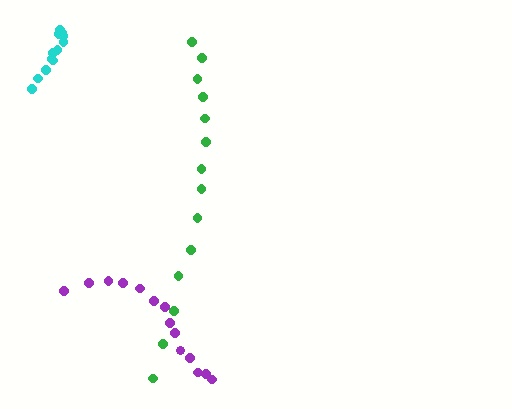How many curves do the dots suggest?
There are 3 distinct paths.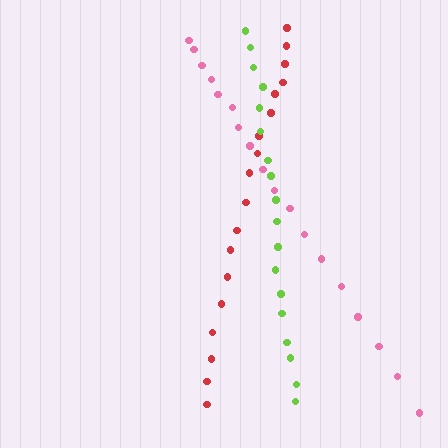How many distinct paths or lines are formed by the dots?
There are 3 distinct paths.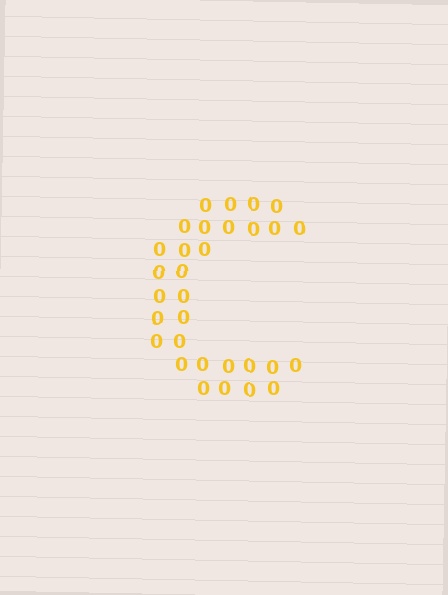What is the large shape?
The large shape is the letter C.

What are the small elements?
The small elements are digit 0's.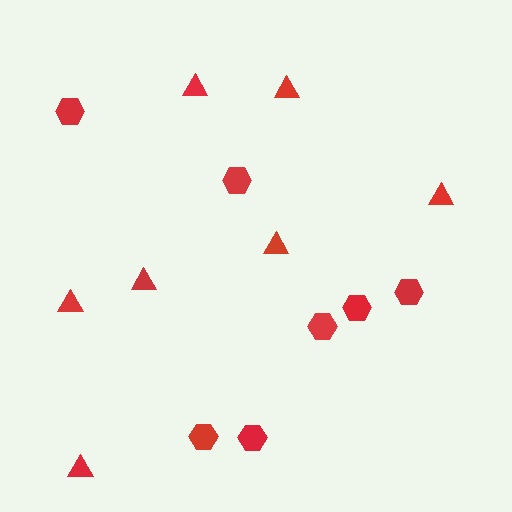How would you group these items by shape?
There are 2 groups: one group of hexagons (7) and one group of triangles (7).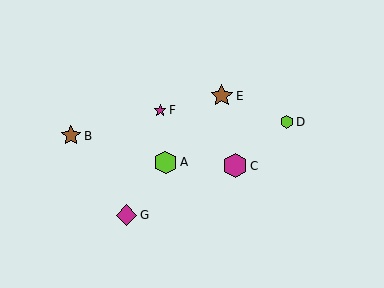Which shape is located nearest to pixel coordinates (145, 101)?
The magenta star (labeled F) at (160, 110) is nearest to that location.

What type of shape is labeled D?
Shape D is a lime hexagon.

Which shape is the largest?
The magenta hexagon (labeled C) is the largest.